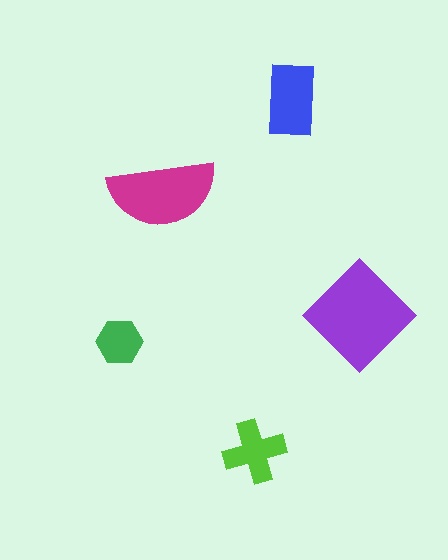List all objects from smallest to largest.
The green hexagon, the lime cross, the blue rectangle, the magenta semicircle, the purple diamond.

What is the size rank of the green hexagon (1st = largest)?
5th.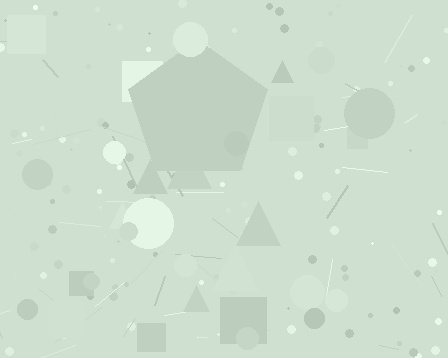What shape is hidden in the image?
A pentagon is hidden in the image.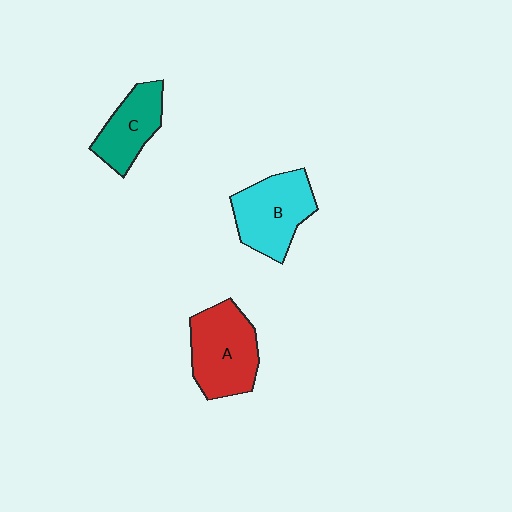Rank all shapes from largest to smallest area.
From largest to smallest: A (red), B (cyan), C (teal).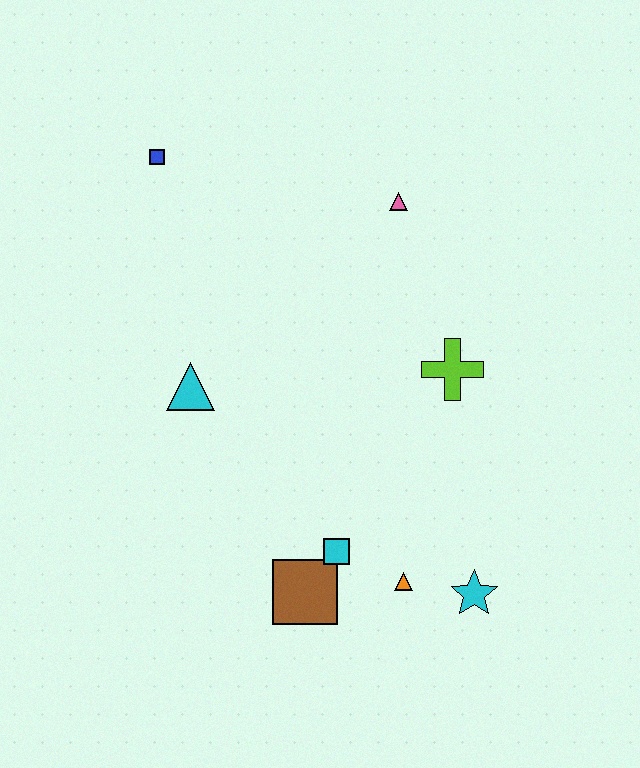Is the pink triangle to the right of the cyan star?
No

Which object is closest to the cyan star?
The orange triangle is closest to the cyan star.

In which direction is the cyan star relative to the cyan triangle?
The cyan star is to the right of the cyan triangle.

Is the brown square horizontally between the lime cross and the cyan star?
No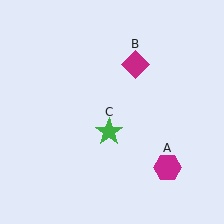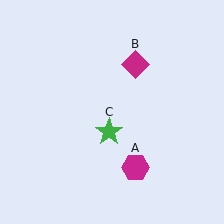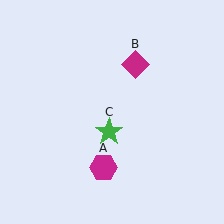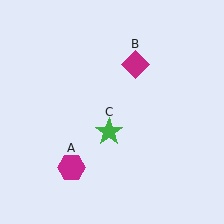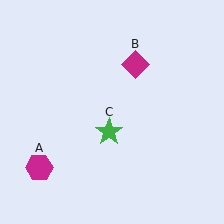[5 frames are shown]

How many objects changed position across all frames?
1 object changed position: magenta hexagon (object A).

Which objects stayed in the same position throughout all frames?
Magenta diamond (object B) and green star (object C) remained stationary.